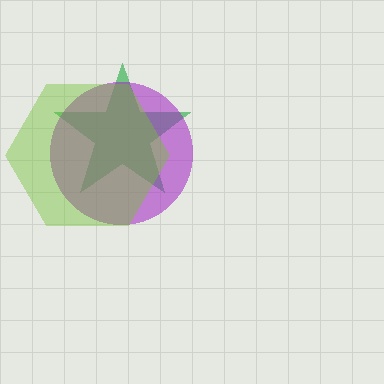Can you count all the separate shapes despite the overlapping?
Yes, there are 3 separate shapes.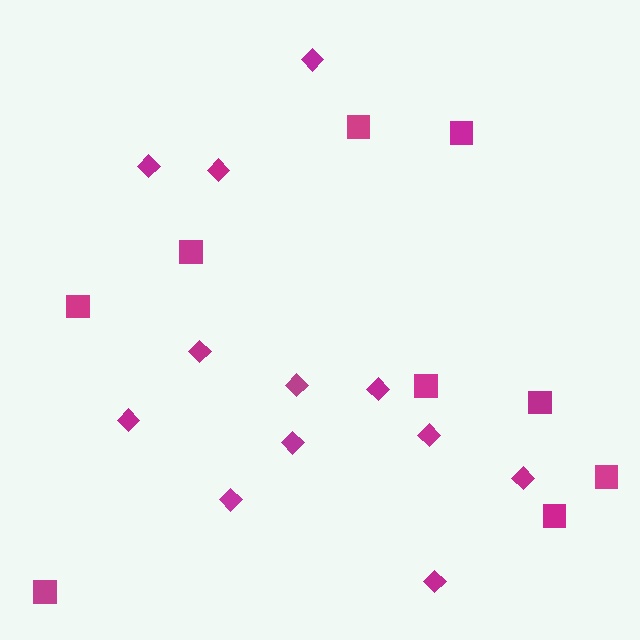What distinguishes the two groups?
There are 2 groups: one group of squares (9) and one group of diamonds (12).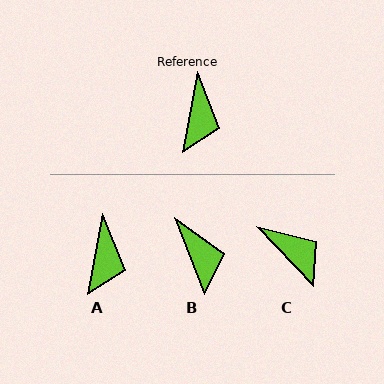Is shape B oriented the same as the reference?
No, it is off by about 32 degrees.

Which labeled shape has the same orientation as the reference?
A.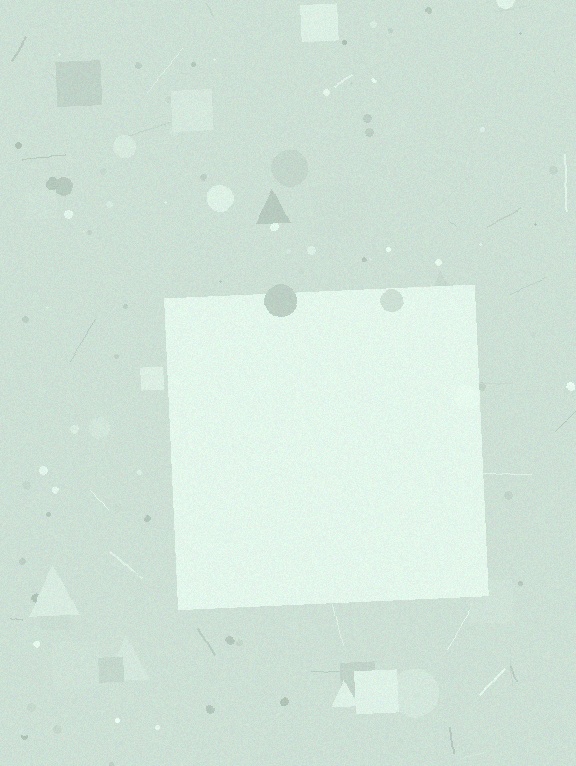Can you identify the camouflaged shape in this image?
The camouflaged shape is a square.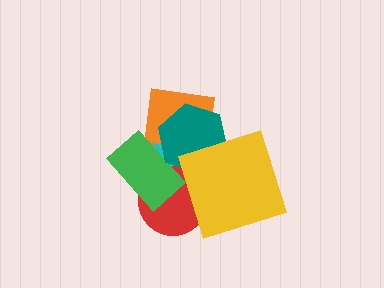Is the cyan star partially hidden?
Yes, it is partially covered by another shape.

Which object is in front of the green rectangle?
The teal hexagon is in front of the green rectangle.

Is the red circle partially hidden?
Yes, it is partially covered by another shape.